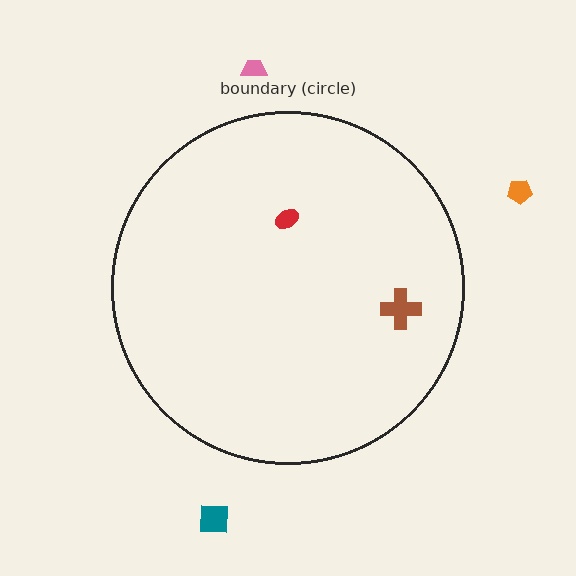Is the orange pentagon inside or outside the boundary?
Outside.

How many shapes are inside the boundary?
2 inside, 3 outside.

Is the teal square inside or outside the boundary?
Outside.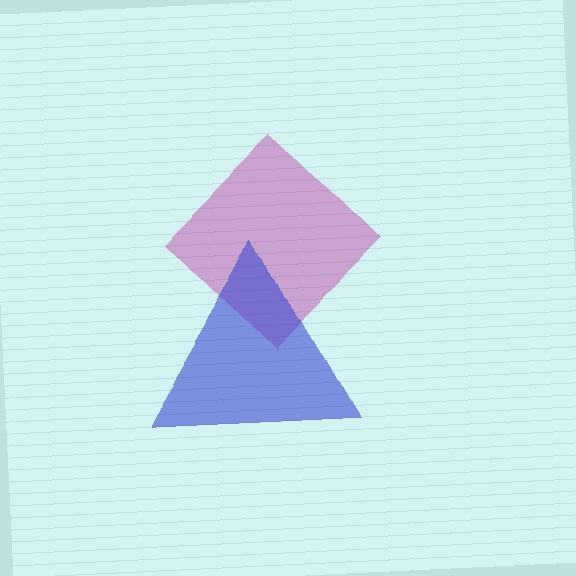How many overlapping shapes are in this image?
There are 2 overlapping shapes in the image.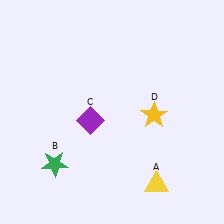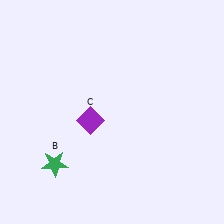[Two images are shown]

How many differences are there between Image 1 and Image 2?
There are 2 differences between the two images.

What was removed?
The yellow triangle (A), the yellow star (D) were removed in Image 2.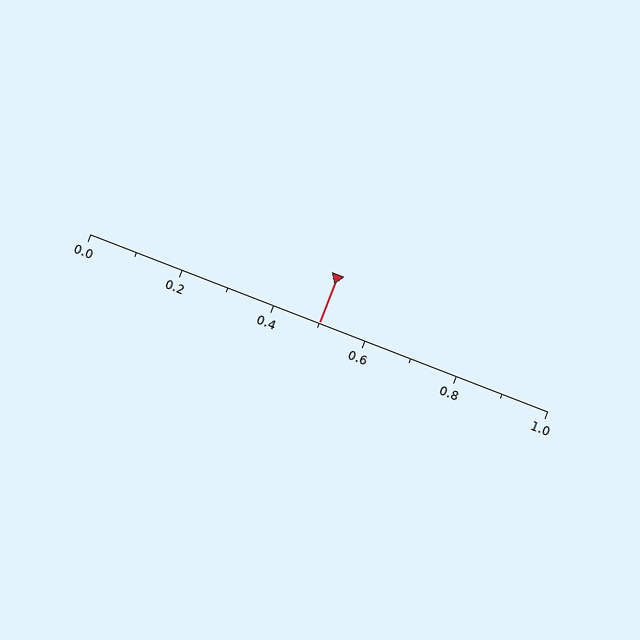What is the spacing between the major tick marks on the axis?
The major ticks are spaced 0.2 apart.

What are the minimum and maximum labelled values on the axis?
The axis runs from 0.0 to 1.0.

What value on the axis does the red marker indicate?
The marker indicates approximately 0.5.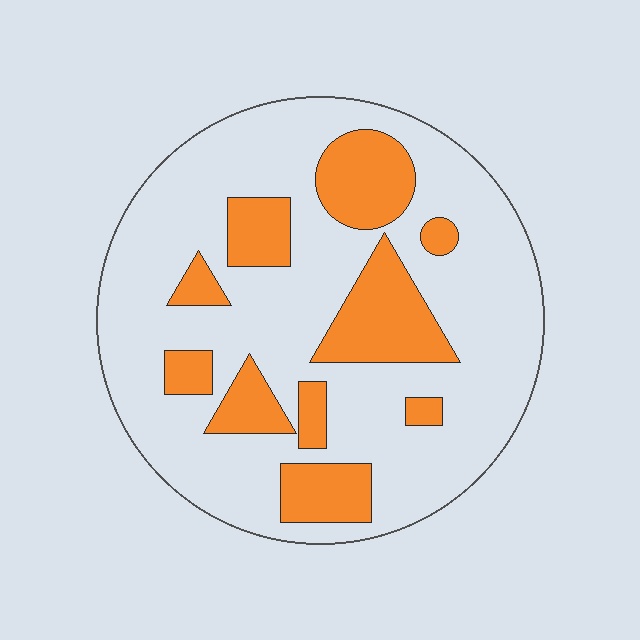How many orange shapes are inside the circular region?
10.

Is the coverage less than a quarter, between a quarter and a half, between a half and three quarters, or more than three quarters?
Between a quarter and a half.